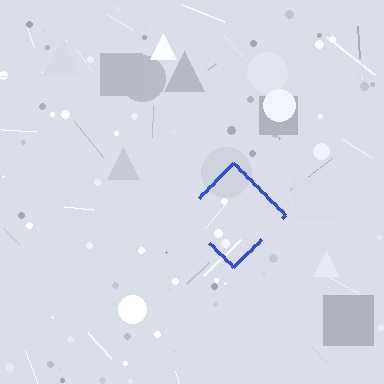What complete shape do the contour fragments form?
The contour fragments form a diamond.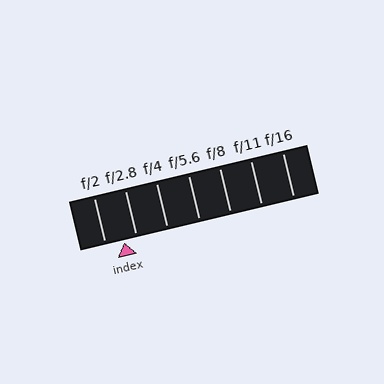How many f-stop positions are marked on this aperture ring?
There are 7 f-stop positions marked.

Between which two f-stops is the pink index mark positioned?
The index mark is between f/2 and f/2.8.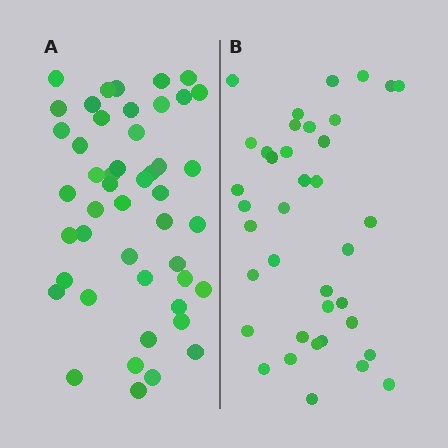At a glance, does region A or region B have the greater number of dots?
Region A (the left region) has more dots.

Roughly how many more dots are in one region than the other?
Region A has roughly 8 or so more dots than region B.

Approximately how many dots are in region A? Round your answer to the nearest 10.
About 50 dots. (The exact count is 47, which rounds to 50.)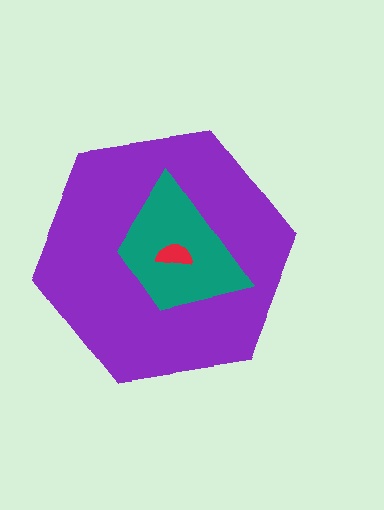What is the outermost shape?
The purple hexagon.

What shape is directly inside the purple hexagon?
The teal trapezoid.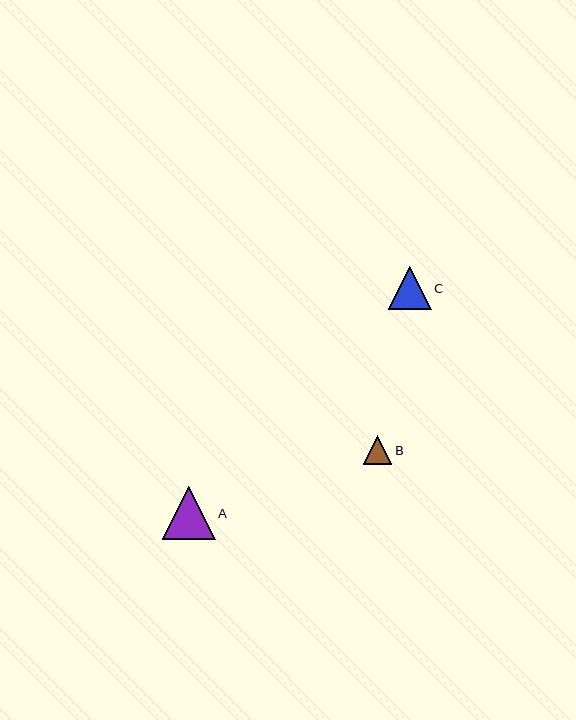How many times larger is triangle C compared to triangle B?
Triangle C is approximately 1.5 times the size of triangle B.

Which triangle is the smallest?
Triangle B is the smallest with a size of approximately 28 pixels.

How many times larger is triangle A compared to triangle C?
Triangle A is approximately 1.2 times the size of triangle C.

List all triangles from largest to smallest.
From largest to smallest: A, C, B.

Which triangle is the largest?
Triangle A is the largest with a size of approximately 53 pixels.